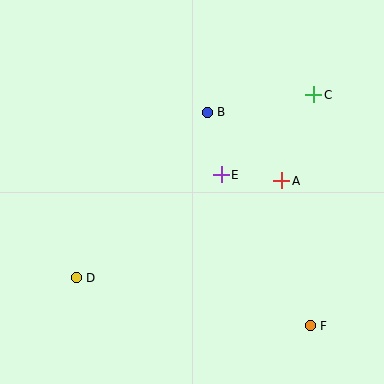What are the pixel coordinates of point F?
Point F is at (310, 326).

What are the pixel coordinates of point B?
Point B is at (207, 112).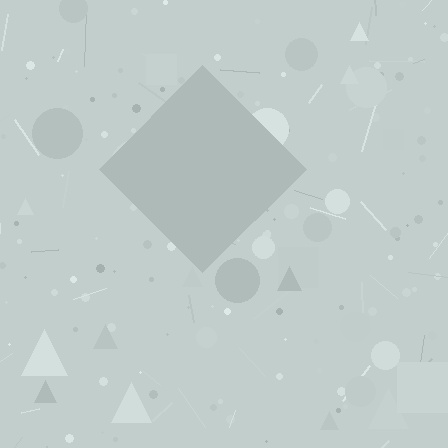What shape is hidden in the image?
A diamond is hidden in the image.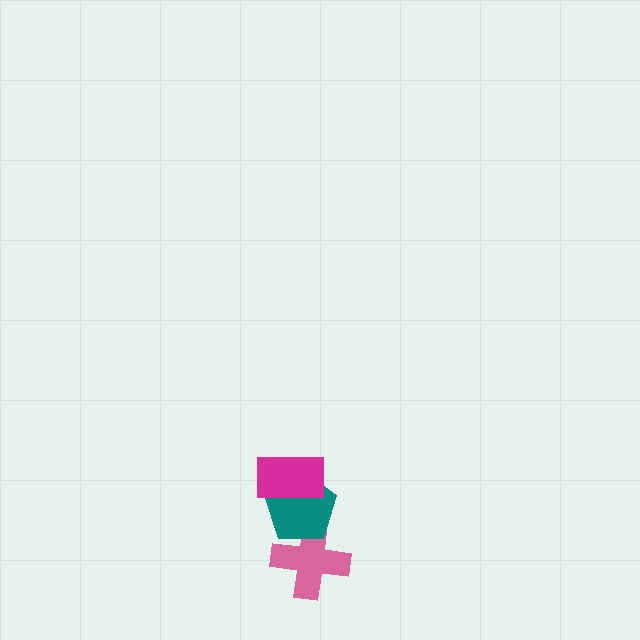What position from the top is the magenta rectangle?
The magenta rectangle is 1st from the top.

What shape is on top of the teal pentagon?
The magenta rectangle is on top of the teal pentagon.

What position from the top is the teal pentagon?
The teal pentagon is 2nd from the top.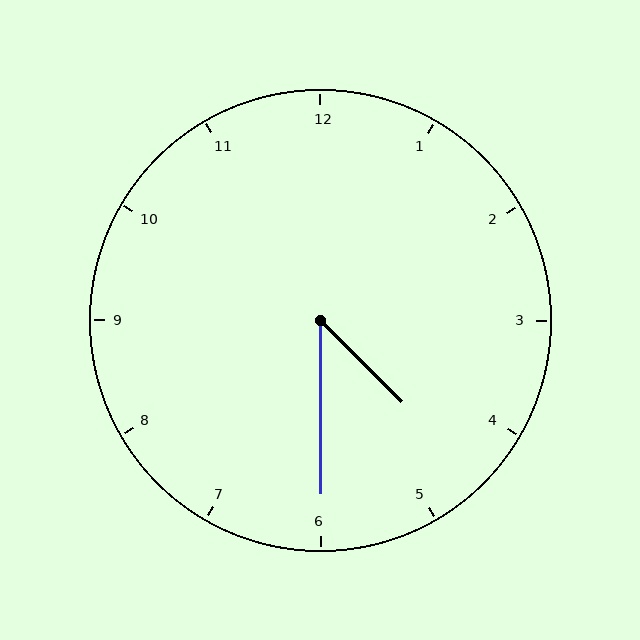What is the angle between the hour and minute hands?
Approximately 45 degrees.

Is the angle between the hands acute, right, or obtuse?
It is acute.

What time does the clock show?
4:30.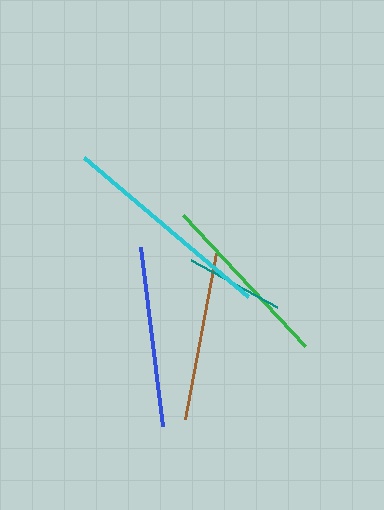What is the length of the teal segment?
The teal segment is approximately 99 pixels long.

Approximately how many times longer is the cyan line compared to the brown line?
The cyan line is approximately 1.3 times the length of the brown line.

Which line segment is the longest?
The cyan line is the longest at approximately 216 pixels.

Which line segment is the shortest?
The teal line is the shortest at approximately 99 pixels.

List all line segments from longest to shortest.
From longest to shortest: cyan, blue, green, brown, teal.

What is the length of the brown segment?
The brown segment is approximately 169 pixels long.